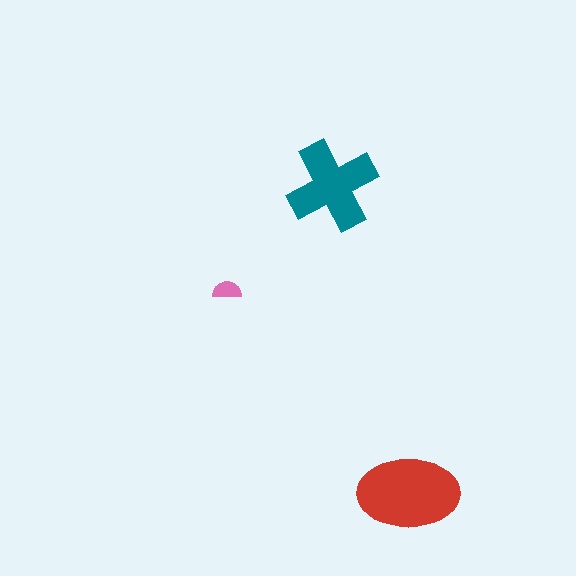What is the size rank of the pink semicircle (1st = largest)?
3rd.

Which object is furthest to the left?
The pink semicircle is leftmost.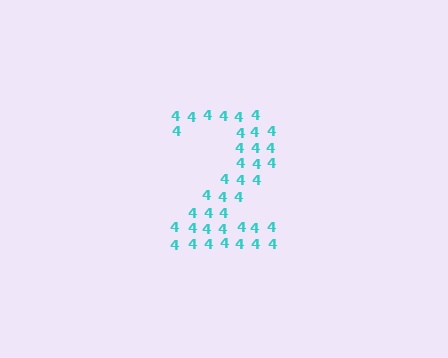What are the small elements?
The small elements are digit 4's.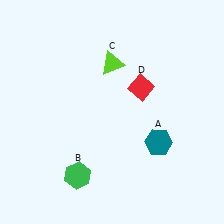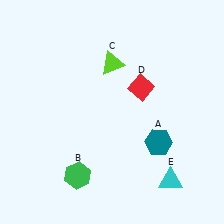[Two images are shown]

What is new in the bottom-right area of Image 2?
A cyan triangle (E) was added in the bottom-right area of Image 2.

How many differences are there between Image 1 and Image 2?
There is 1 difference between the two images.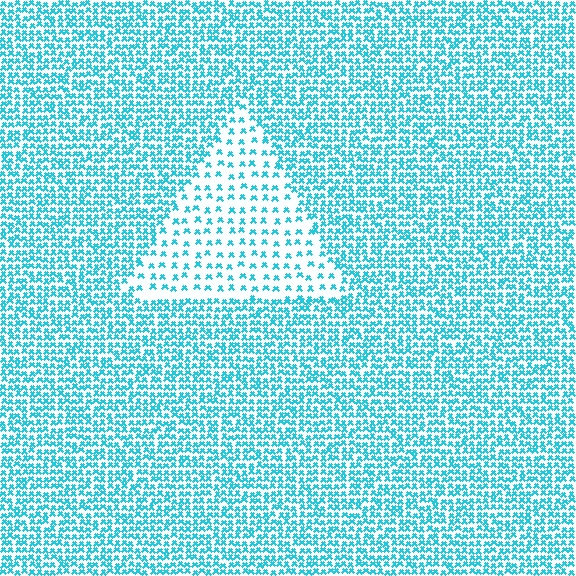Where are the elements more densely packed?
The elements are more densely packed outside the triangle boundary.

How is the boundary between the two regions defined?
The boundary is defined by a change in element density (approximately 2.5x ratio). All elements are the same color, size, and shape.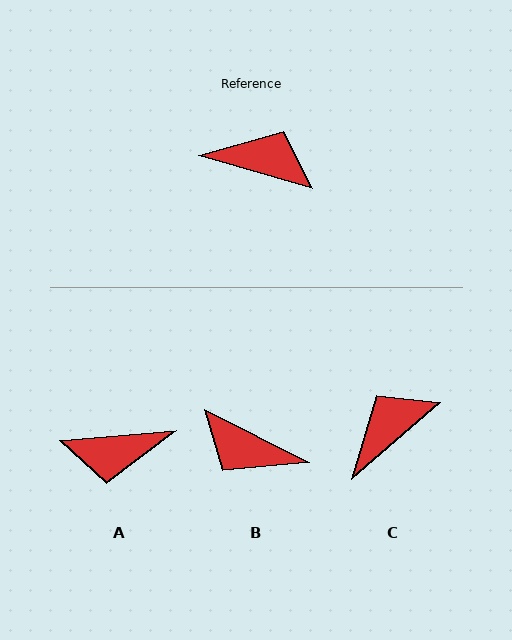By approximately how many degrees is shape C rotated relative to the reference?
Approximately 57 degrees counter-clockwise.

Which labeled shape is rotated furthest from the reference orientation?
B, about 169 degrees away.